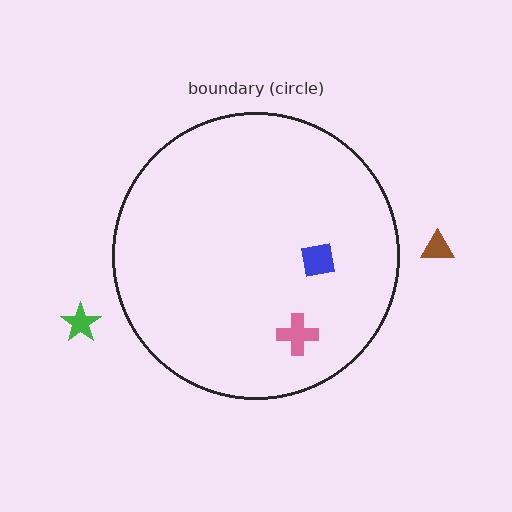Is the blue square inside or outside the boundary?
Inside.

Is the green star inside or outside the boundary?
Outside.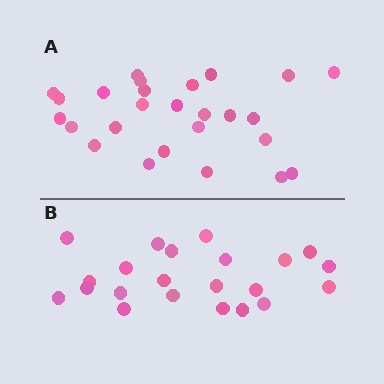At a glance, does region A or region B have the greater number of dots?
Region A (the top region) has more dots.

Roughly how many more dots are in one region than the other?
Region A has about 4 more dots than region B.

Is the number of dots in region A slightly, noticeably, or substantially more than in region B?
Region A has only slightly more — the two regions are fairly close. The ratio is roughly 1.2 to 1.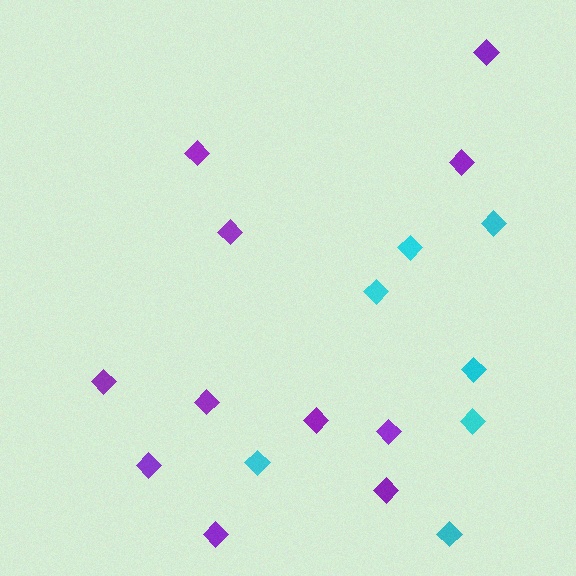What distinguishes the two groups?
There are 2 groups: one group of purple diamonds (11) and one group of cyan diamonds (7).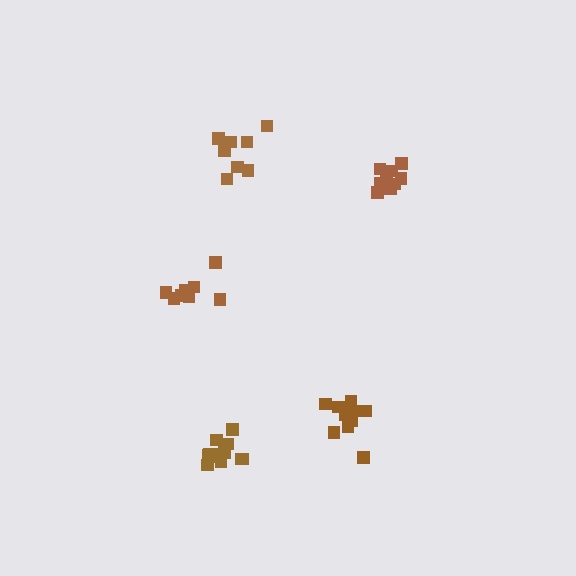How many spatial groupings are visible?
There are 5 spatial groupings.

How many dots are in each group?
Group 1: 9 dots, Group 2: 8 dots, Group 3: 13 dots, Group 4: 11 dots, Group 5: 11 dots (52 total).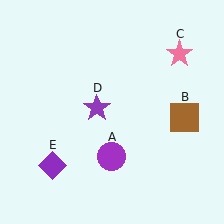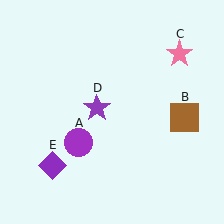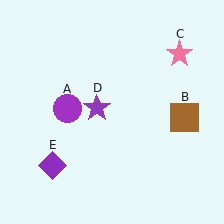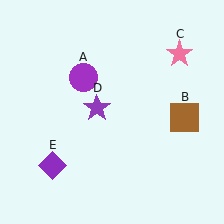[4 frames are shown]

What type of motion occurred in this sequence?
The purple circle (object A) rotated clockwise around the center of the scene.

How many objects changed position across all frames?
1 object changed position: purple circle (object A).